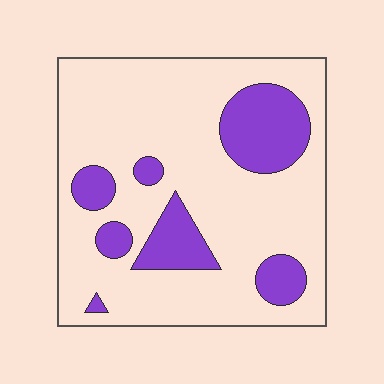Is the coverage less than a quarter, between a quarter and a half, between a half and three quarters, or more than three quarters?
Less than a quarter.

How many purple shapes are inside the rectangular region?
7.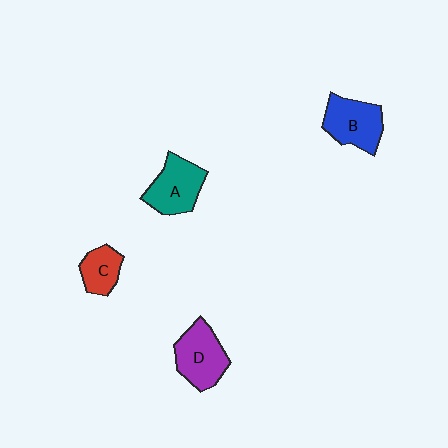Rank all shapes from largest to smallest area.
From largest to smallest: D (purple), A (teal), B (blue), C (red).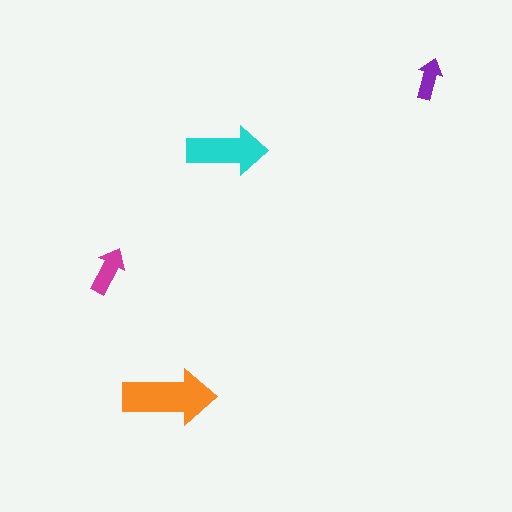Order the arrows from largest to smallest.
the orange one, the cyan one, the magenta one, the purple one.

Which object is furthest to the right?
The purple arrow is rightmost.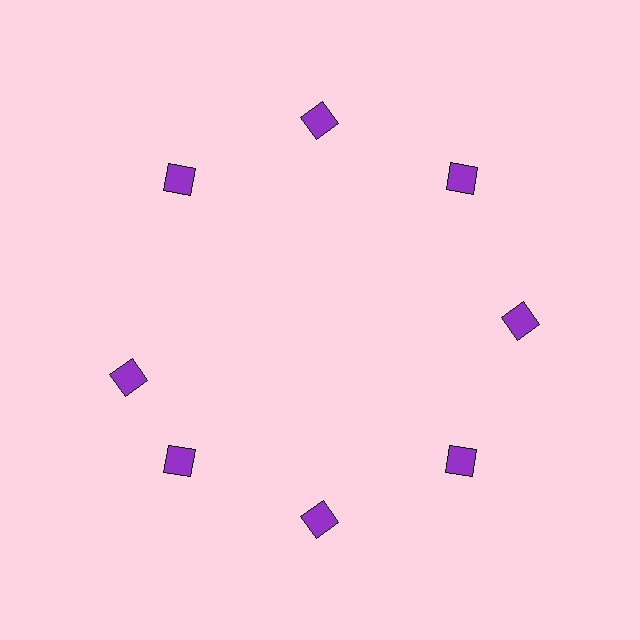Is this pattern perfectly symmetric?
No. The 8 purple diamonds are arranged in a ring, but one element near the 9 o'clock position is rotated out of alignment along the ring, breaking the 8-fold rotational symmetry.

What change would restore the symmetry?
The symmetry would be restored by rotating it back into even spacing with its neighbors so that all 8 diamonds sit at equal angles and equal distance from the center.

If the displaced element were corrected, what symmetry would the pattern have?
It would have 8-fold rotational symmetry — the pattern would map onto itself every 45 degrees.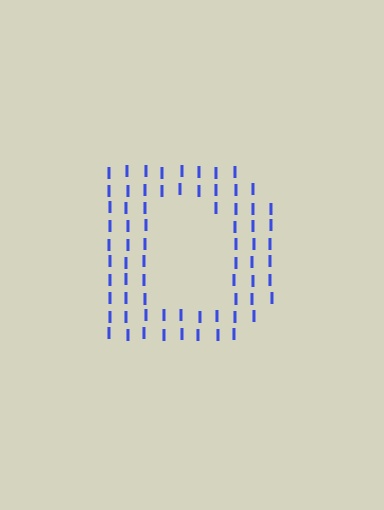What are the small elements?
The small elements are letter I's.